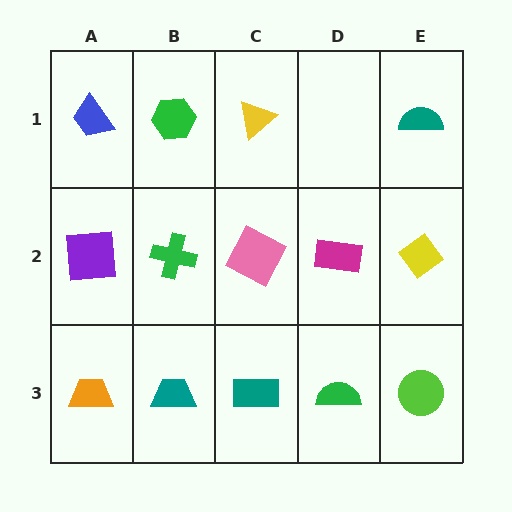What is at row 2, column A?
A purple square.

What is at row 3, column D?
A green semicircle.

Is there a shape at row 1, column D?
No, that cell is empty.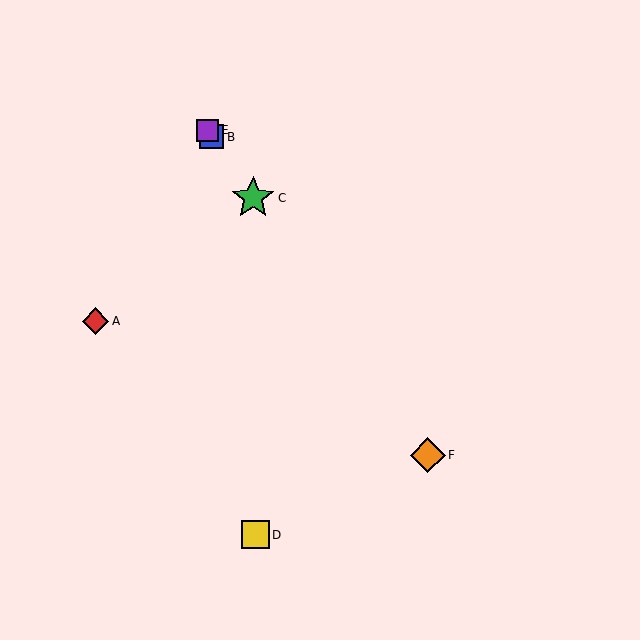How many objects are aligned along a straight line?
4 objects (B, C, E, F) are aligned along a straight line.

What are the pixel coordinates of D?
Object D is at (255, 535).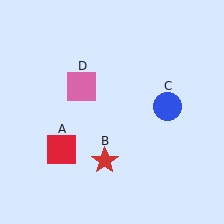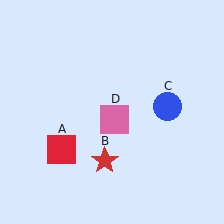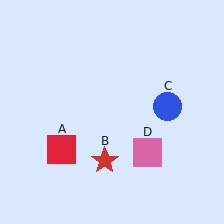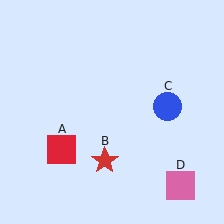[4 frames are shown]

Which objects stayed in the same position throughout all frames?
Red square (object A) and red star (object B) and blue circle (object C) remained stationary.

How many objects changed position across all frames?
1 object changed position: pink square (object D).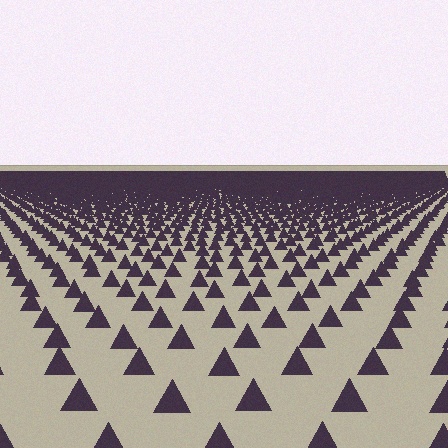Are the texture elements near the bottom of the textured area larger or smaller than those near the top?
Larger. Near the bottom, elements are closer to the viewer and appear at a bigger on-screen size.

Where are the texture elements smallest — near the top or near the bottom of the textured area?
Near the top.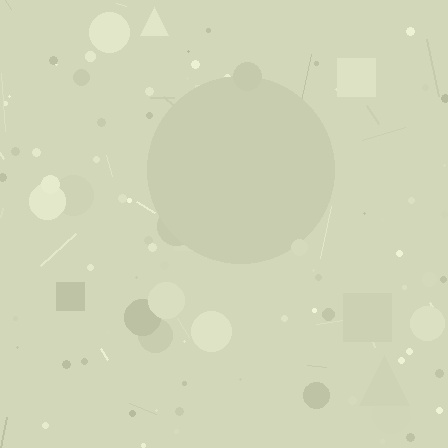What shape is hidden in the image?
A circle is hidden in the image.